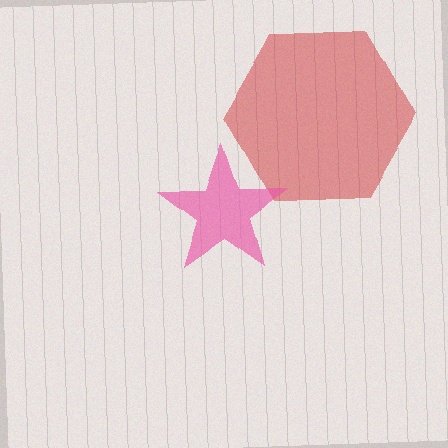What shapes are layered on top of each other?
The layered shapes are: a red hexagon, a pink star.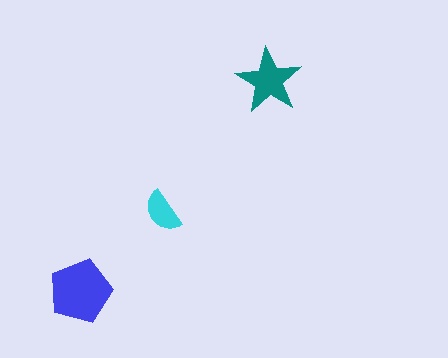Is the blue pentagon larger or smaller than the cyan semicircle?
Larger.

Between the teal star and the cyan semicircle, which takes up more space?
The teal star.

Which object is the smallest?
The cyan semicircle.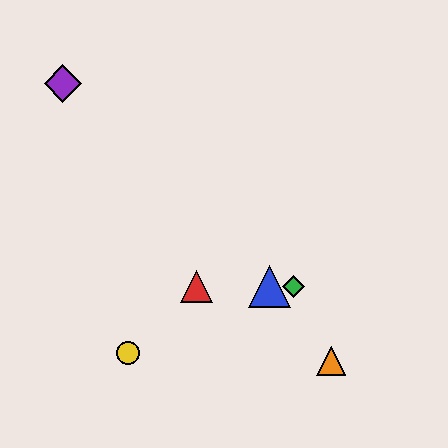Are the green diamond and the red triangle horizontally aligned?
Yes, both are at y≈286.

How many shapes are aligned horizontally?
3 shapes (the red triangle, the blue triangle, the green diamond) are aligned horizontally.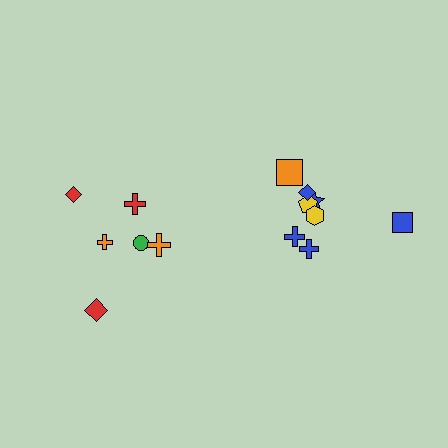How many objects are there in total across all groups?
There are 14 objects.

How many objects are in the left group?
There are 6 objects.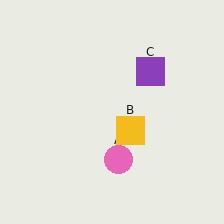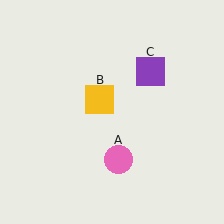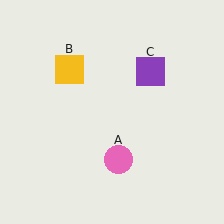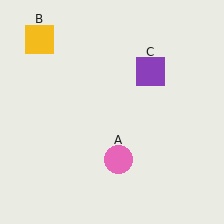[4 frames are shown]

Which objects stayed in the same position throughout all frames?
Pink circle (object A) and purple square (object C) remained stationary.